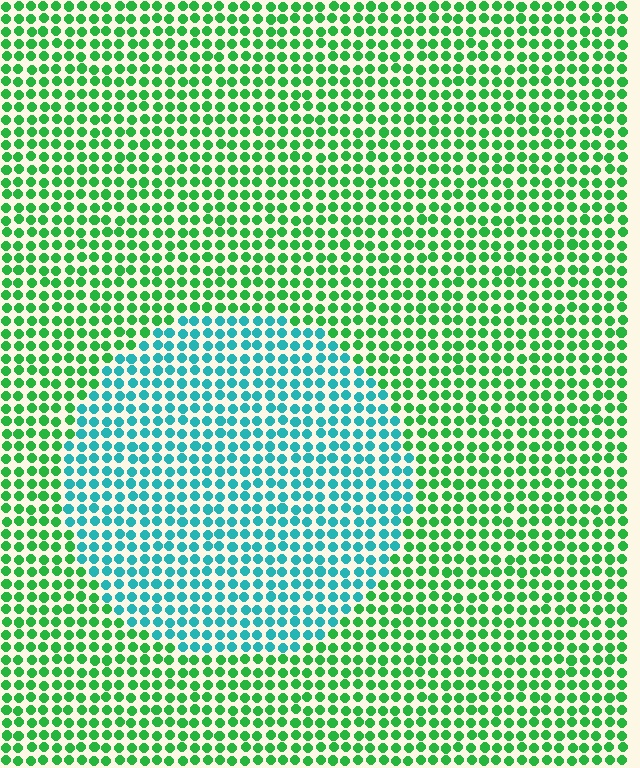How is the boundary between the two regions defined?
The boundary is defined purely by a slight shift in hue (about 50 degrees). Spacing, size, and orientation are identical on both sides.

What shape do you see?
I see a circle.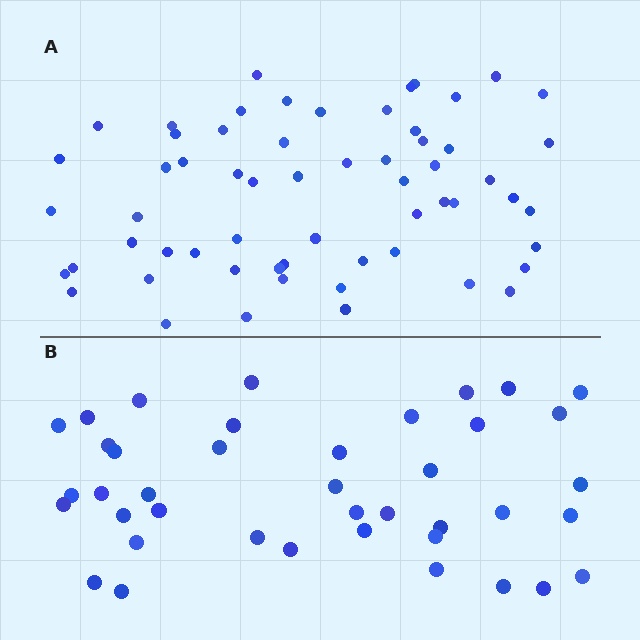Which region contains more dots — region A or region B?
Region A (the top region) has more dots.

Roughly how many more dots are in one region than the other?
Region A has approximately 20 more dots than region B.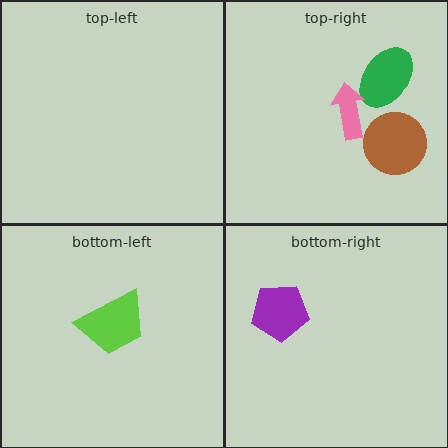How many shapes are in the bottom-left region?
1.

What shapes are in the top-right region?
The brown circle, the green ellipse, the pink arrow.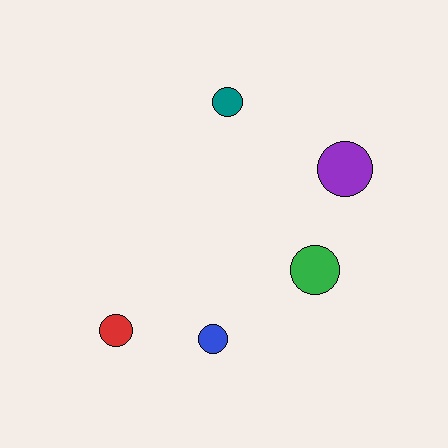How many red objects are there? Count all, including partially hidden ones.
There is 1 red object.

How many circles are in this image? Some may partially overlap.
There are 5 circles.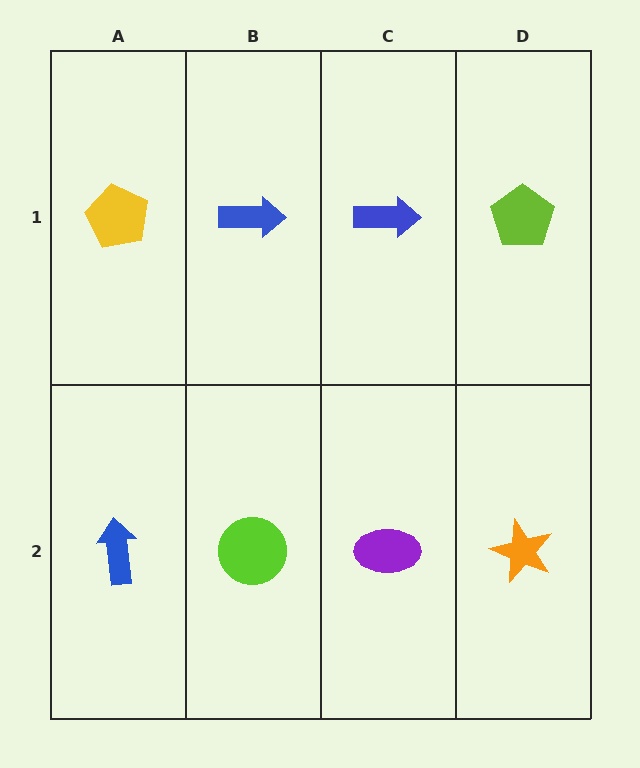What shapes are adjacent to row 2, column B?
A blue arrow (row 1, column B), a blue arrow (row 2, column A), a purple ellipse (row 2, column C).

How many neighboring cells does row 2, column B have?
3.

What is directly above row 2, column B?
A blue arrow.